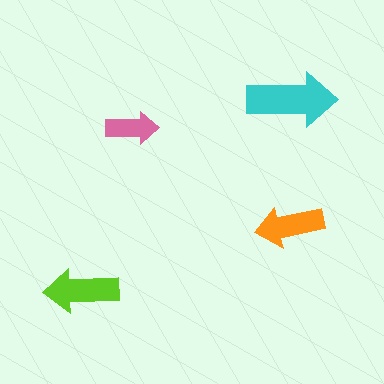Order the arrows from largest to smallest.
the cyan one, the lime one, the orange one, the pink one.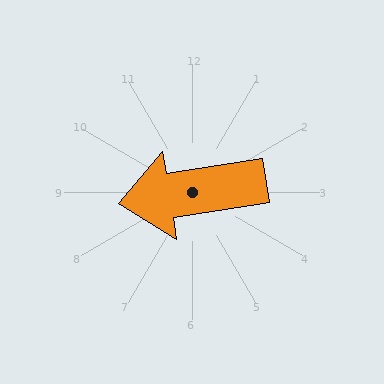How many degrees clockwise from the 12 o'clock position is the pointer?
Approximately 261 degrees.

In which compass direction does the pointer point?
West.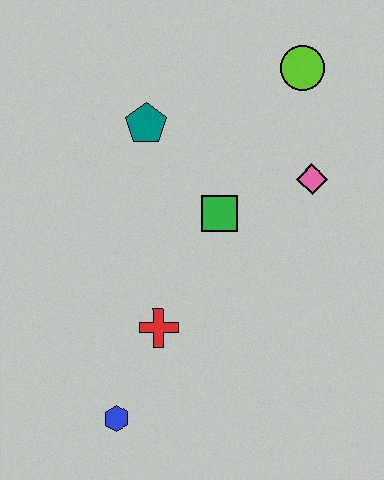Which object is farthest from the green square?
The blue hexagon is farthest from the green square.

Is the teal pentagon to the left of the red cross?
Yes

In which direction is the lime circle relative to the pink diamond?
The lime circle is above the pink diamond.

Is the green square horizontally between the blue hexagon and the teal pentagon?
No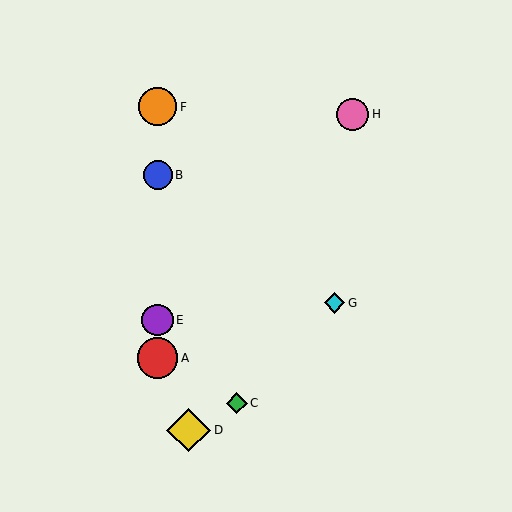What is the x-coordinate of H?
Object H is at x≈352.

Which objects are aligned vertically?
Objects A, B, E, F are aligned vertically.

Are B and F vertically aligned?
Yes, both are at x≈158.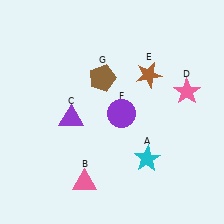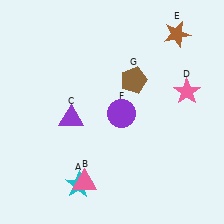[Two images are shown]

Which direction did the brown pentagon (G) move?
The brown pentagon (G) moved right.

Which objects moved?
The objects that moved are: the cyan star (A), the brown star (E), the brown pentagon (G).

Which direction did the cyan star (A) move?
The cyan star (A) moved left.